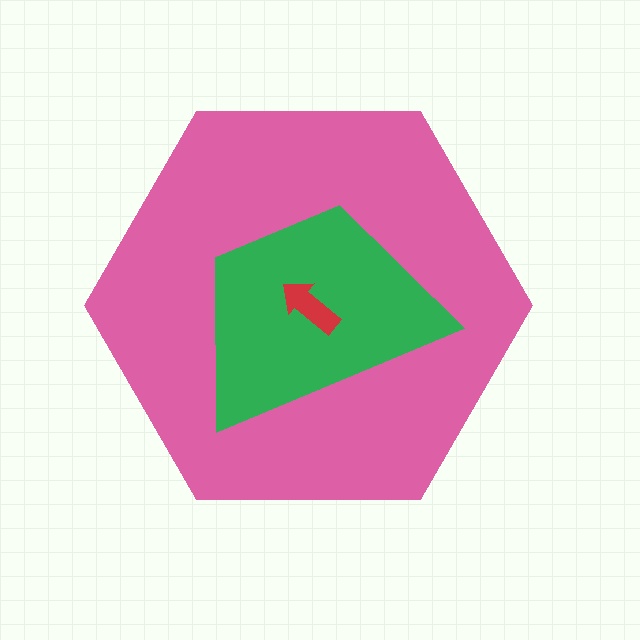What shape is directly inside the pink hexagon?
The green trapezoid.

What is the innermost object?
The red arrow.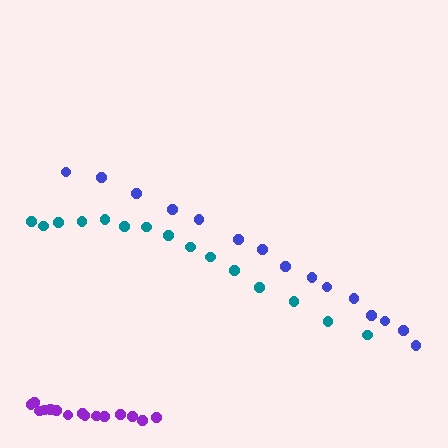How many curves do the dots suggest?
There are 3 distinct paths.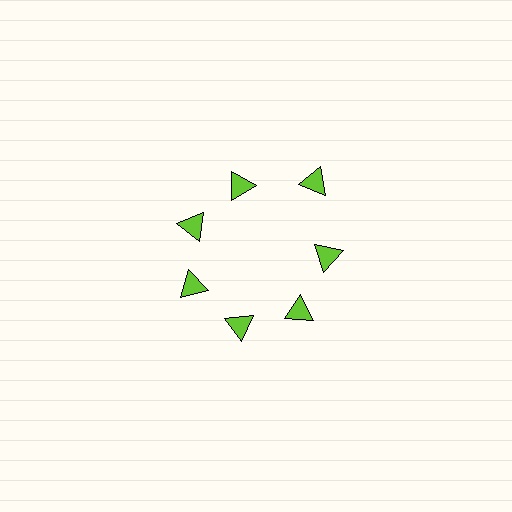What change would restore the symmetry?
The symmetry would be restored by moving it inward, back onto the ring so that all 7 triangles sit at equal angles and equal distance from the center.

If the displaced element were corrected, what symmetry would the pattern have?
It would have 7-fold rotational symmetry — the pattern would map onto itself every 51 degrees.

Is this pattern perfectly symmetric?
No. The 7 lime triangles are arranged in a ring, but one element near the 1 o'clock position is pushed outward from the center, breaking the 7-fold rotational symmetry.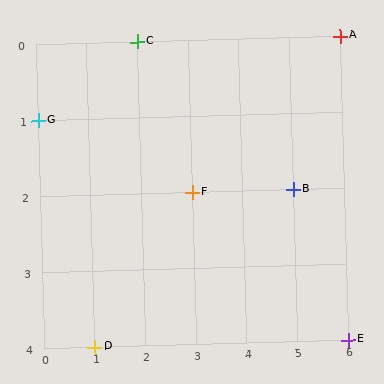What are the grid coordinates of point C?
Point C is at grid coordinates (2, 0).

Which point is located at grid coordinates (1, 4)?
Point D is at (1, 4).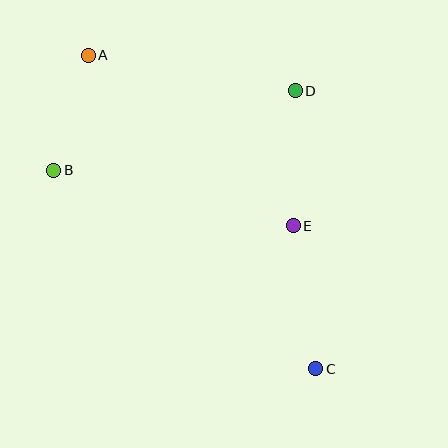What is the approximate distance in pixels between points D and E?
The distance between D and E is approximately 135 pixels.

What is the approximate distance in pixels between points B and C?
The distance between B and C is approximately 329 pixels.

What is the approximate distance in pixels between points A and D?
The distance between A and D is approximately 210 pixels.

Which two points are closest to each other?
Points A and B are closest to each other.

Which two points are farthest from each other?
Points A and C are farthest from each other.